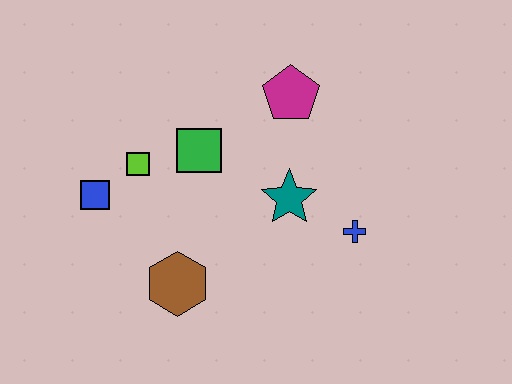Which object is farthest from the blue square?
The blue cross is farthest from the blue square.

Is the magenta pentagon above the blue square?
Yes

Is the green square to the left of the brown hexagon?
No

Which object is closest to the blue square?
The lime square is closest to the blue square.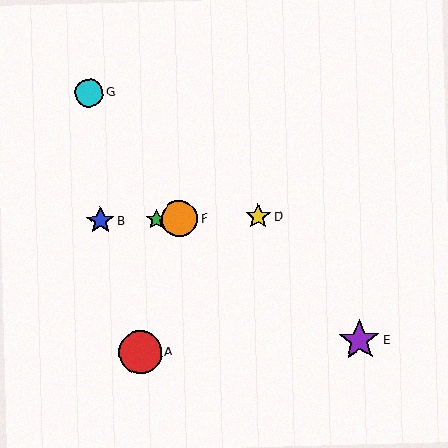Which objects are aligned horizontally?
Objects B, C, D, F are aligned horizontally.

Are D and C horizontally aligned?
Yes, both are at y≈217.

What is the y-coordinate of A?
Object A is at y≈352.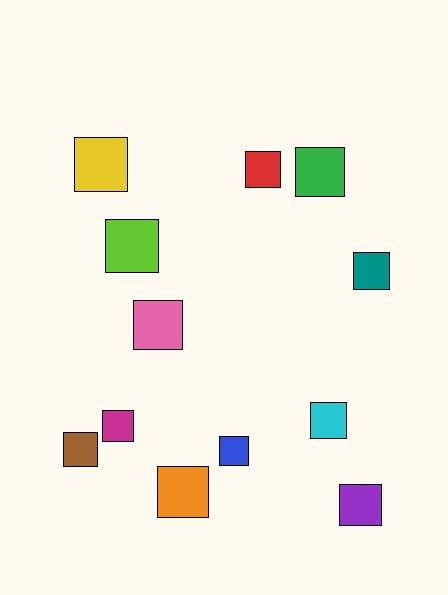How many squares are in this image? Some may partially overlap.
There are 12 squares.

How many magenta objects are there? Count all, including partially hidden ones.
There is 1 magenta object.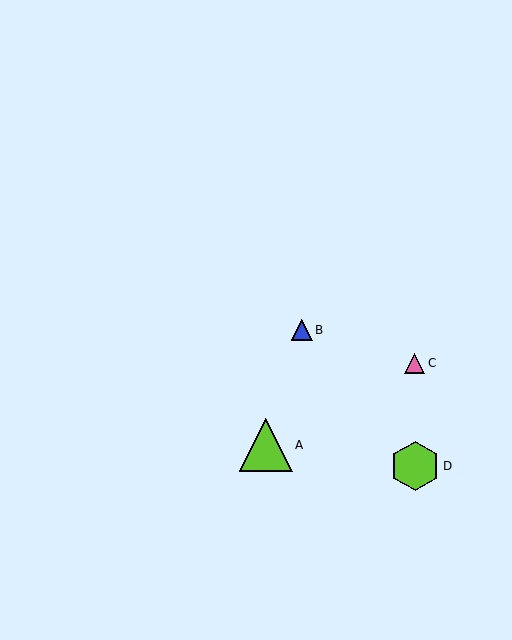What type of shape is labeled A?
Shape A is a lime triangle.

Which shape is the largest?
The lime triangle (labeled A) is the largest.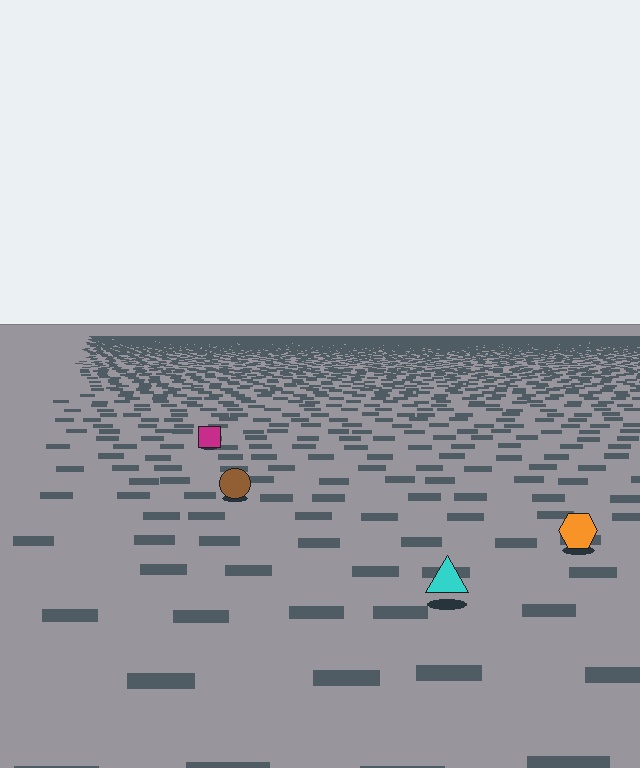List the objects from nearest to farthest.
From nearest to farthest: the cyan triangle, the orange hexagon, the brown circle, the magenta square.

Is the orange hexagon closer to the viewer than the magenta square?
Yes. The orange hexagon is closer — you can tell from the texture gradient: the ground texture is coarser near it.